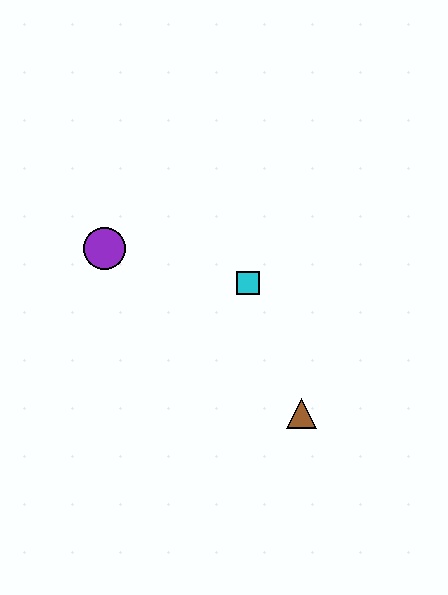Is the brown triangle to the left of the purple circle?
No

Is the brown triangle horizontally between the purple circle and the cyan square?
No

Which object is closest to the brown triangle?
The cyan square is closest to the brown triangle.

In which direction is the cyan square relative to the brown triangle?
The cyan square is above the brown triangle.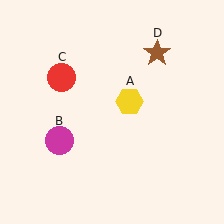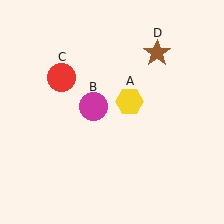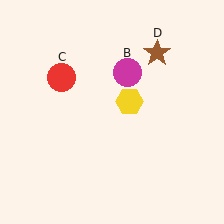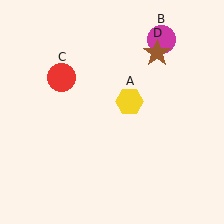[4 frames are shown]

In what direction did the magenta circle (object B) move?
The magenta circle (object B) moved up and to the right.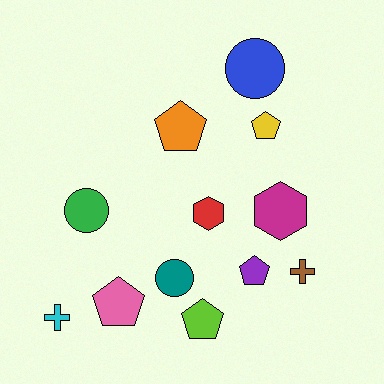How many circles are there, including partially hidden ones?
There are 3 circles.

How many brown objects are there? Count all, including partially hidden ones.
There is 1 brown object.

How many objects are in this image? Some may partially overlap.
There are 12 objects.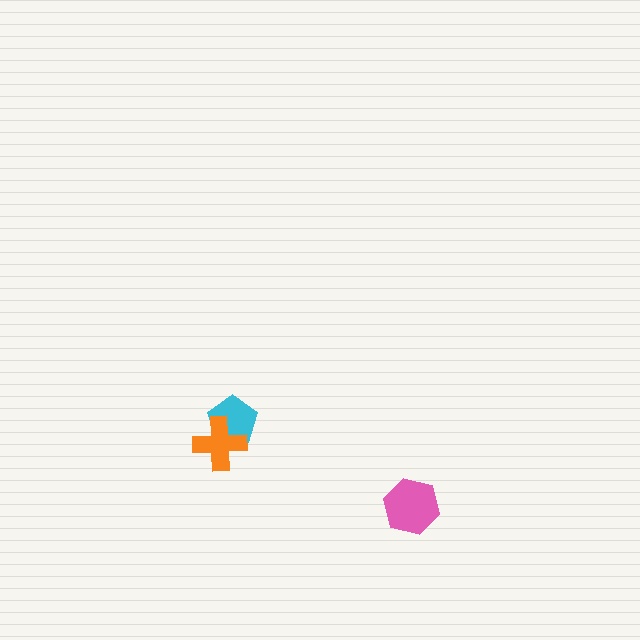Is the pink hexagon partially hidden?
No, no other shape covers it.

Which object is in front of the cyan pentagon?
The orange cross is in front of the cyan pentagon.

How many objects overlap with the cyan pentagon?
1 object overlaps with the cyan pentagon.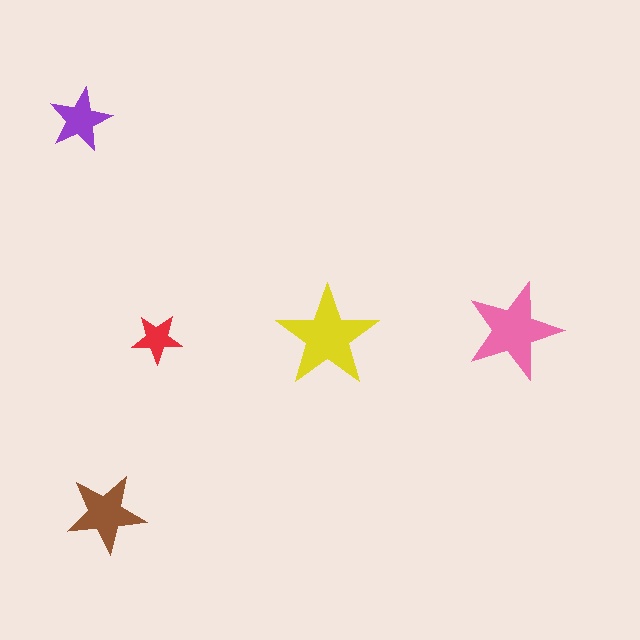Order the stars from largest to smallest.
the yellow one, the pink one, the brown one, the purple one, the red one.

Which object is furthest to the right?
The pink star is rightmost.